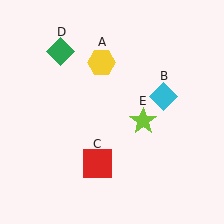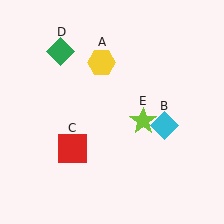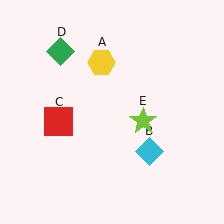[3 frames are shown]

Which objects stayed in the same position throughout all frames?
Yellow hexagon (object A) and green diamond (object D) and lime star (object E) remained stationary.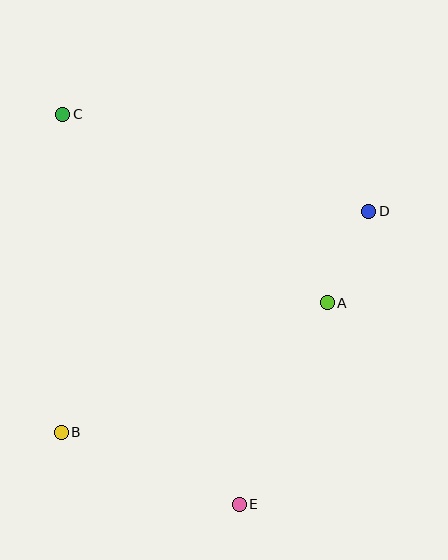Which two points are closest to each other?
Points A and D are closest to each other.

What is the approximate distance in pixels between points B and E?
The distance between B and E is approximately 192 pixels.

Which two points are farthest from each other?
Points C and E are farthest from each other.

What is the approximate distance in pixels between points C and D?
The distance between C and D is approximately 321 pixels.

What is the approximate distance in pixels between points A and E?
The distance between A and E is approximately 220 pixels.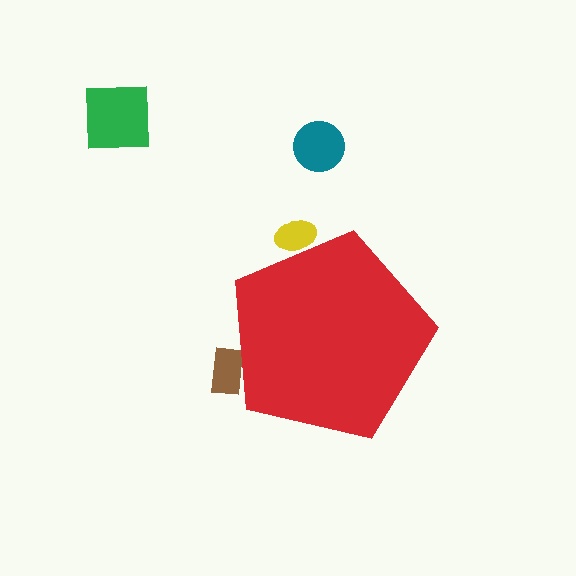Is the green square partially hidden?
No, the green square is fully visible.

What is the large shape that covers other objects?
A red pentagon.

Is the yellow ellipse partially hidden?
Yes, the yellow ellipse is partially hidden behind the red pentagon.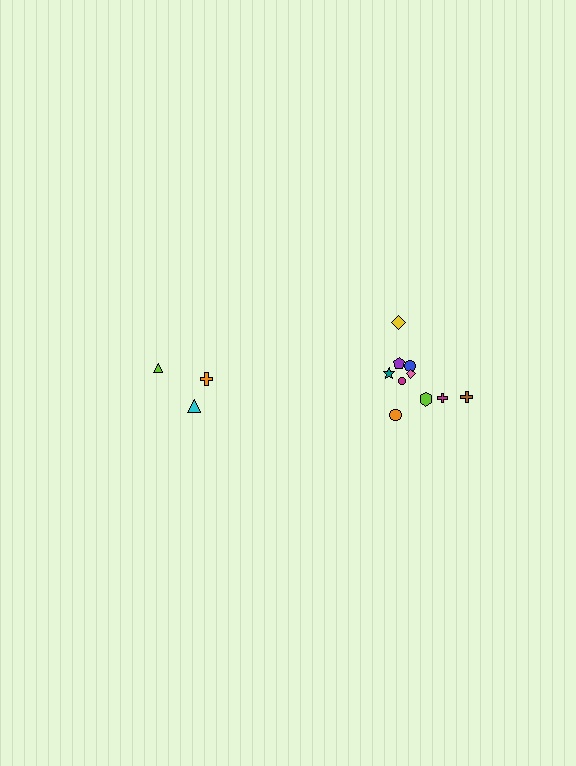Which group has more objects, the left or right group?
The right group.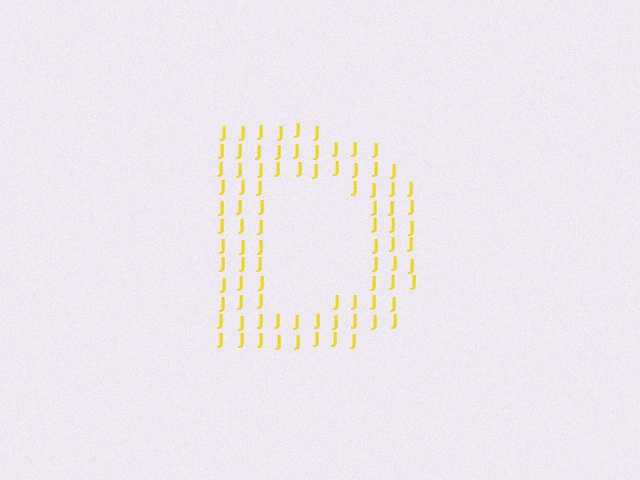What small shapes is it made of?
It is made of small letter J's.